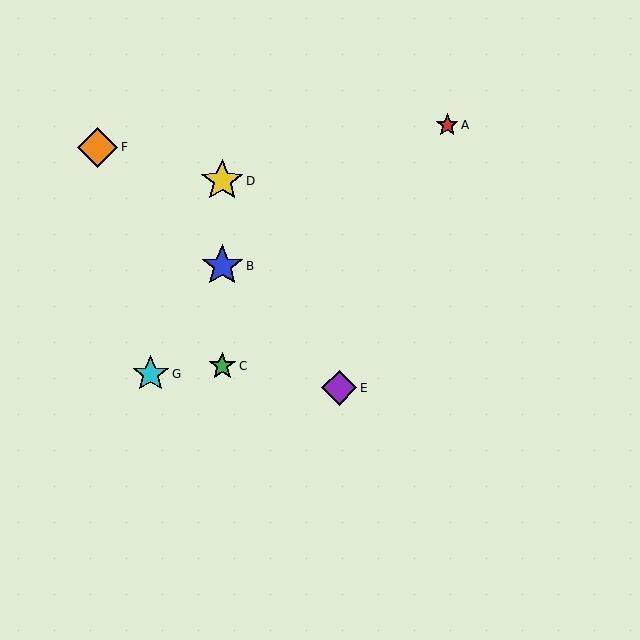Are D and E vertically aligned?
No, D is at x≈222 and E is at x≈339.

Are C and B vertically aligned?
Yes, both are at x≈222.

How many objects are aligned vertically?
3 objects (B, C, D) are aligned vertically.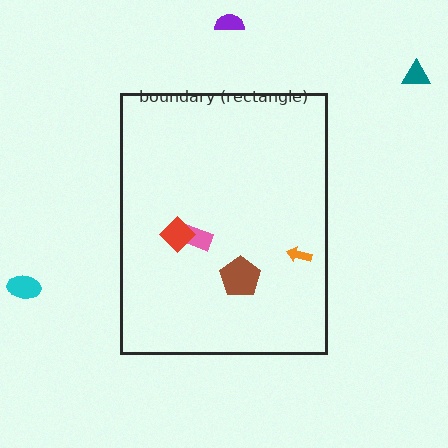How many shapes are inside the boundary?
4 inside, 3 outside.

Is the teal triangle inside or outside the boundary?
Outside.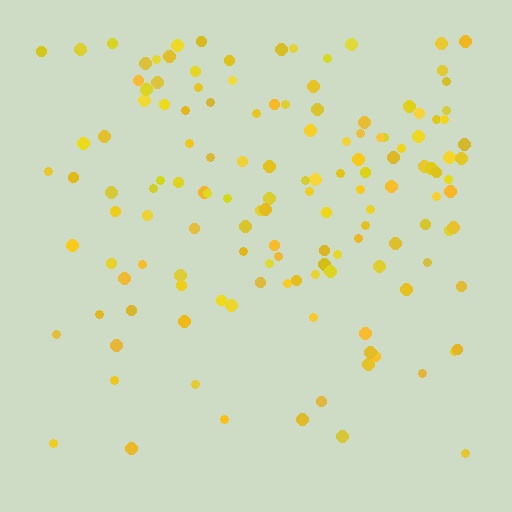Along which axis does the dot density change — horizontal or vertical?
Vertical.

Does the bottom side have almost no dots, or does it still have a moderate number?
Still a moderate number, just noticeably fewer than the top.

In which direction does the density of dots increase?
From bottom to top, with the top side densest.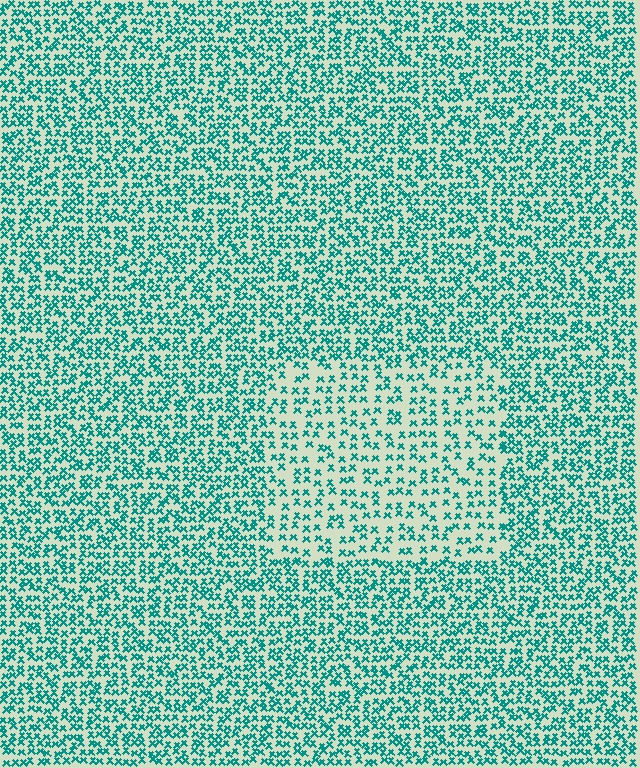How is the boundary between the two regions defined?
The boundary is defined by a change in element density (approximately 1.8x ratio). All elements are the same color, size, and shape.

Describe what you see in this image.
The image contains small teal elements arranged at two different densities. A rectangle-shaped region is visible where the elements are less densely packed than the surrounding area.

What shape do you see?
I see a rectangle.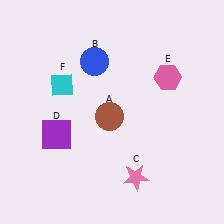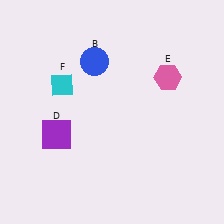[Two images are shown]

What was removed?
The pink star (C), the brown circle (A) were removed in Image 2.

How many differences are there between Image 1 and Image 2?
There are 2 differences between the two images.